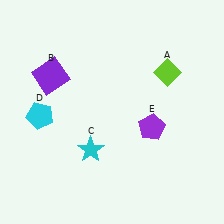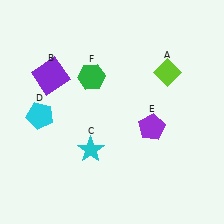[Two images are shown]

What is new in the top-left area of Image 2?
A green hexagon (F) was added in the top-left area of Image 2.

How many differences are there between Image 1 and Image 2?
There is 1 difference between the two images.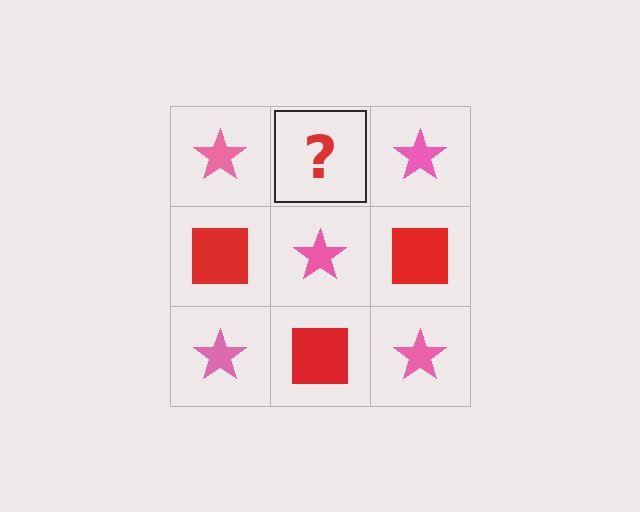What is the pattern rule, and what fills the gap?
The rule is that it alternates pink star and red square in a checkerboard pattern. The gap should be filled with a red square.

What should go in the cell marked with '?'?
The missing cell should contain a red square.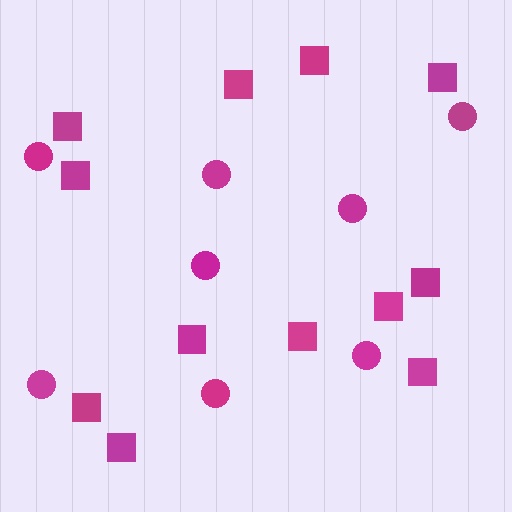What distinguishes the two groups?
There are 2 groups: one group of circles (8) and one group of squares (12).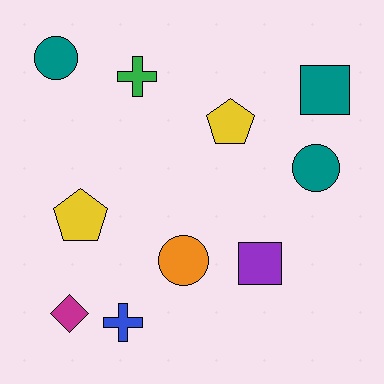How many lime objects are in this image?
There are no lime objects.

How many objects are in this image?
There are 10 objects.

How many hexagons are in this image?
There are no hexagons.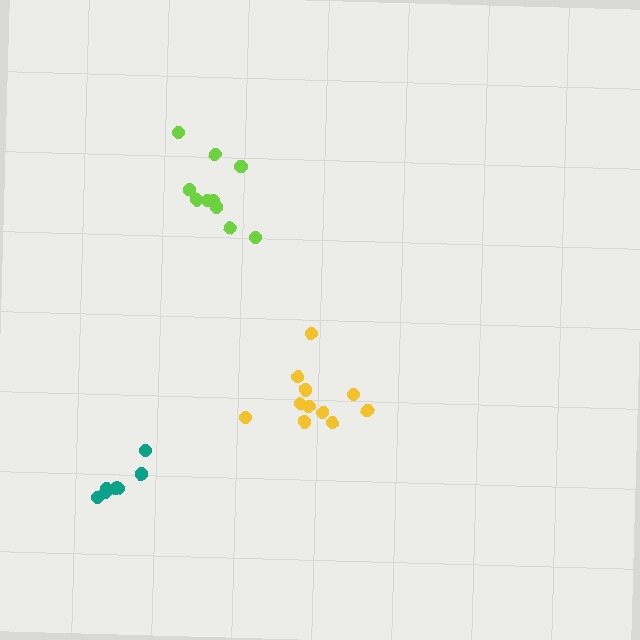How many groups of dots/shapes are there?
There are 3 groups.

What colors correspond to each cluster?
The clusters are colored: lime, yellow, teal.